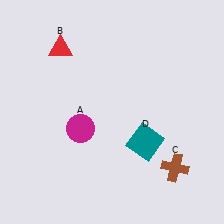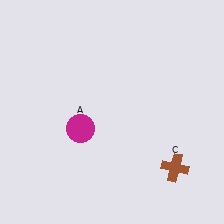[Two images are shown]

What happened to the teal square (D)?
The teal square (D) was removed in Image 2. It was in the bottom-right area of Image 1.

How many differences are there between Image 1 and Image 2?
There are 2 differences between the two images.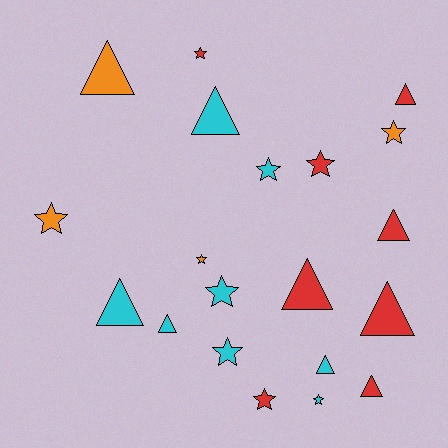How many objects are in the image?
There are 20 objects.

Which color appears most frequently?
Red, with 8 objects.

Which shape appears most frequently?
Triangle, with 10 objects.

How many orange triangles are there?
There is 1 orange triangle.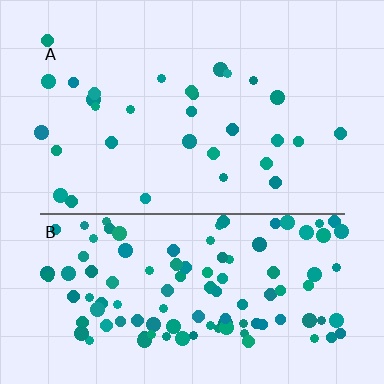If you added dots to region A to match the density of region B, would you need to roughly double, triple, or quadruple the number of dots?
Approximately quadruple.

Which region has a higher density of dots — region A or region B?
B (the bottom).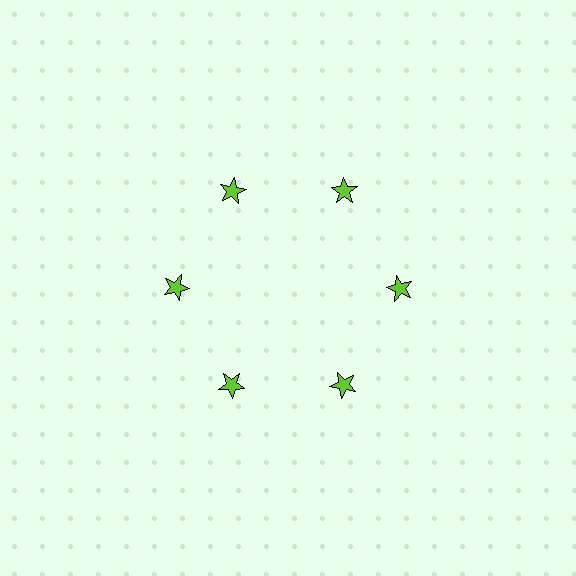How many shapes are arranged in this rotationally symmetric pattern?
There are 6 shapes, arranged in 6 groups of 1.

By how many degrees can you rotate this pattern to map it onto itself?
The pattern maps onto itself every 60 degrees of rotation.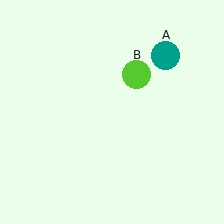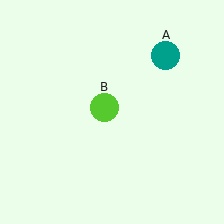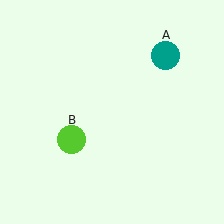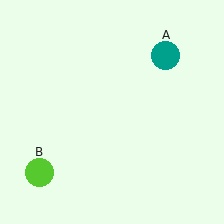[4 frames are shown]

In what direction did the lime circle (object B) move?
The lime circle (object B) moved down and to the left.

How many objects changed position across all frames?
1 object changed position: lime circle (object B).